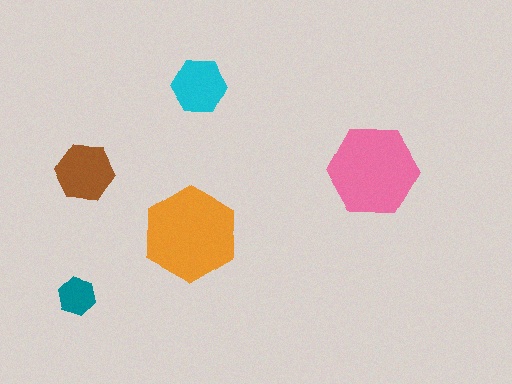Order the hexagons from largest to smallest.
the orange one, the pink one, the brown one, the cyan one, the teal one.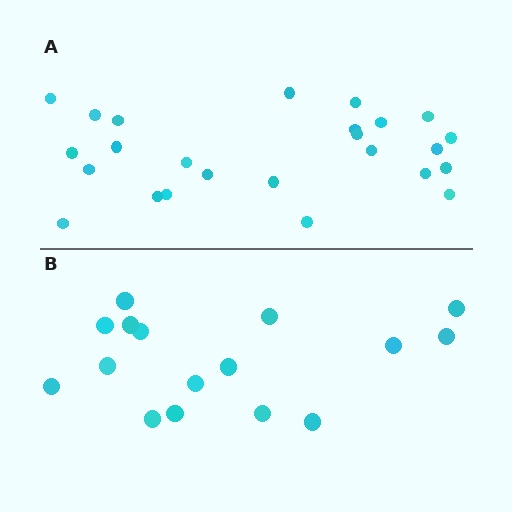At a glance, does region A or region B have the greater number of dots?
Region A (the top region) has more dots.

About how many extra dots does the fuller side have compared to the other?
Region A has roughly 8 or so more dots than region B.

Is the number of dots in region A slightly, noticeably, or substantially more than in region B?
Region A has substantially more. The ratio is roughly 1.6 to 1.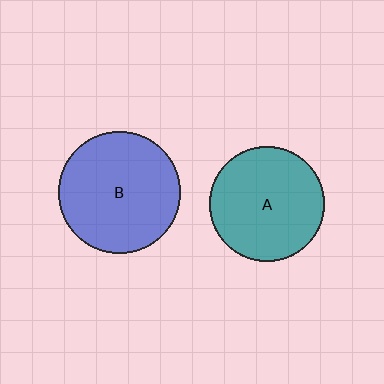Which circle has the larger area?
Circle B (blue).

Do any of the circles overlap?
No, none of the circles overlap.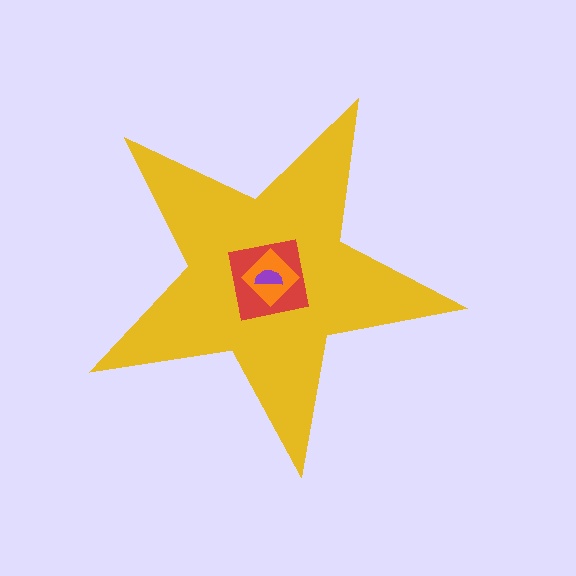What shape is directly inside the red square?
The orange diamond.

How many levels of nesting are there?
4.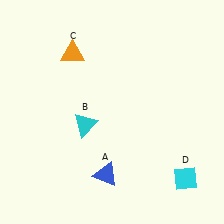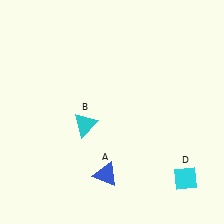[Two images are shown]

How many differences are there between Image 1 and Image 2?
There is 1 difference between the two images.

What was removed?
The orange triangle (C) was removed in Image 2.